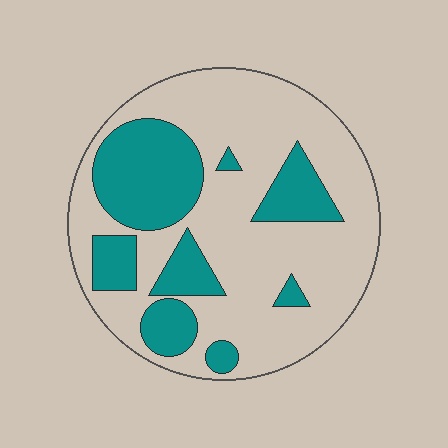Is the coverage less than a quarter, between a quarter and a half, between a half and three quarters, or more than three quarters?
Between a quarter and a half.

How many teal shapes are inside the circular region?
8.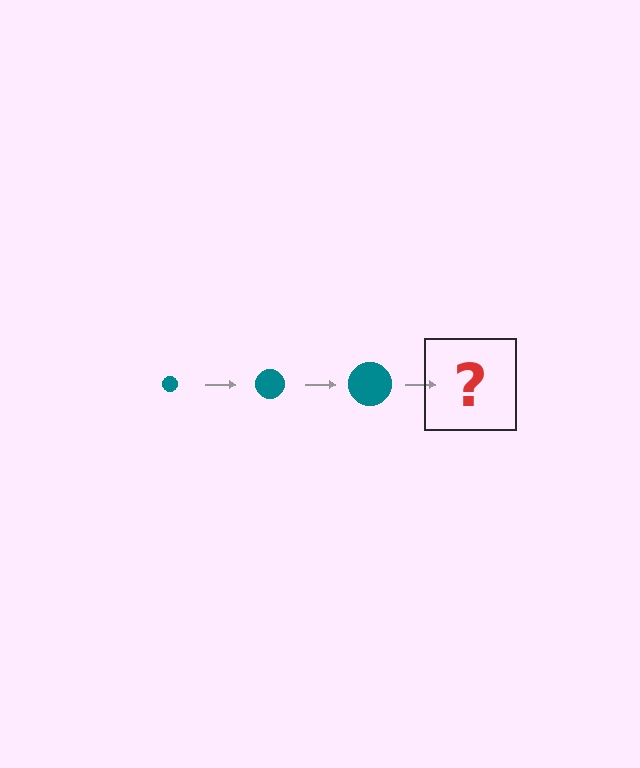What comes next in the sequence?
The next element should be a teal circle, larger than the previous one.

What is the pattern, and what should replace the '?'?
The pattern is that the circle gets progressively larger each step. The '?' should be a teal circle, larger than the previous one.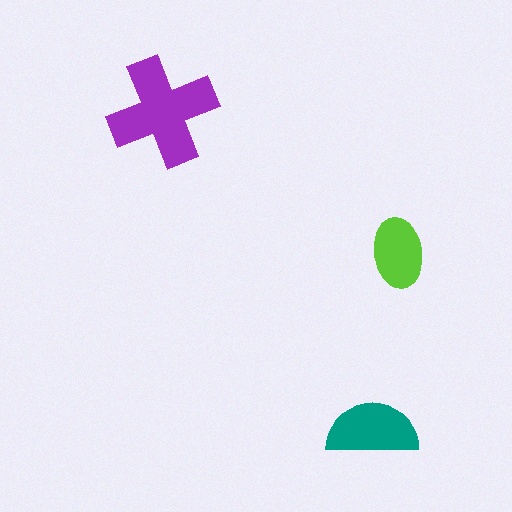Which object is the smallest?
The lime ellipse.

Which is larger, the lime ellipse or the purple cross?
The purple cross.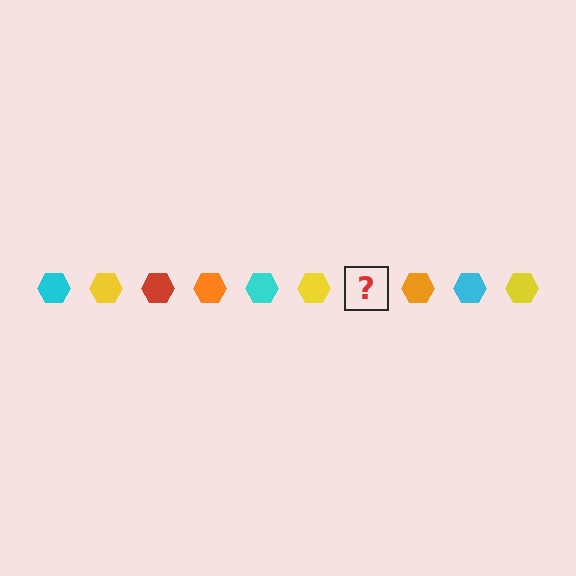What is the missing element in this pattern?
The missing element is a red hexagon.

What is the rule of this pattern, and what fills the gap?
The rule is that the pattern cycles through cyan, yellow, red, orange hexagons. The gap should be filled with a red hexagon.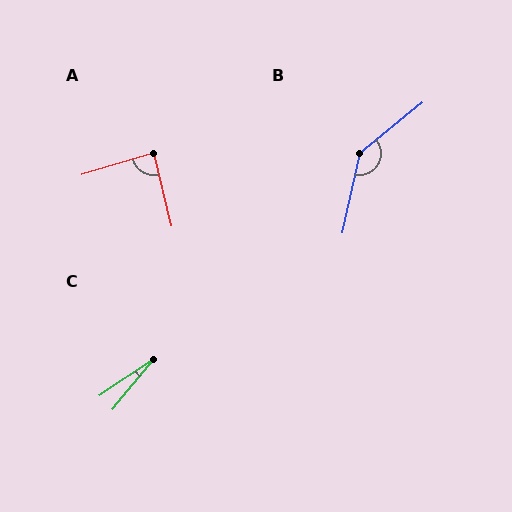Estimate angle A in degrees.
Approximately 87 degrees.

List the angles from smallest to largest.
C (17°), A (87°), B (141°).